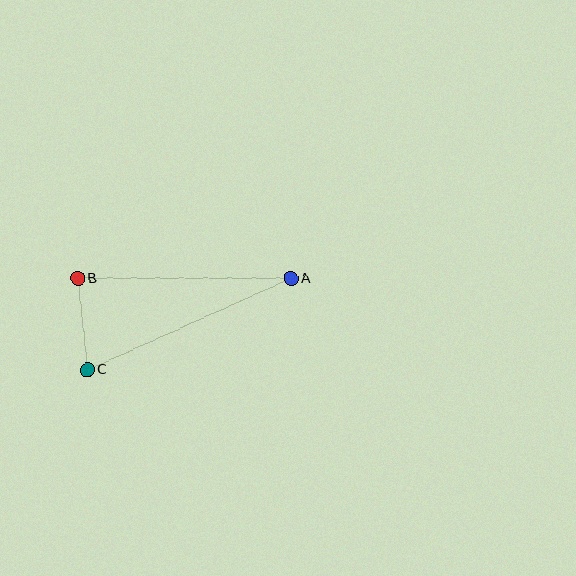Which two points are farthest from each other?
Points A and C are farthest from each other.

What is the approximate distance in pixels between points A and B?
The distance between A and B is approximately 213 pixels.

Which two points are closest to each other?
Points B and C are closest to each other.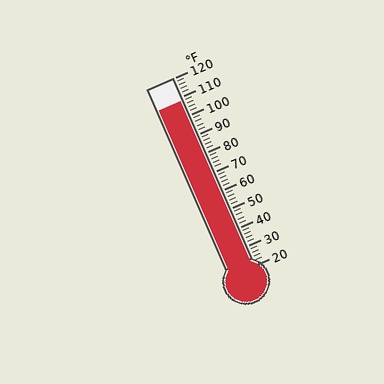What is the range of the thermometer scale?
The thermometer scale ranges from 20°F to 120°F.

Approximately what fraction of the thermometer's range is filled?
The thermometer is filled to approximately 90% of its range.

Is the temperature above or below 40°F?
The temperature is above 40°F.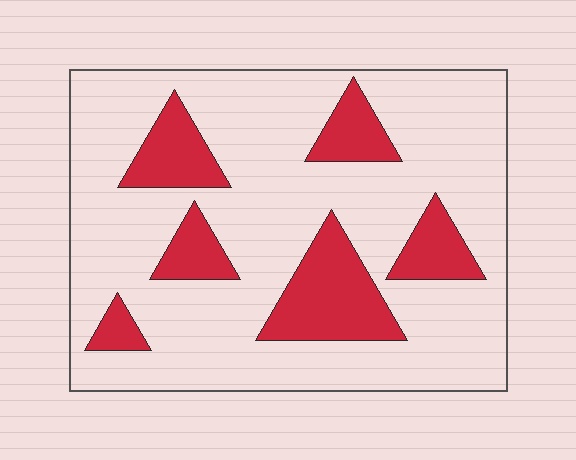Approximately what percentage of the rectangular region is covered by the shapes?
Approximately 20%.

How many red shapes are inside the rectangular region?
6.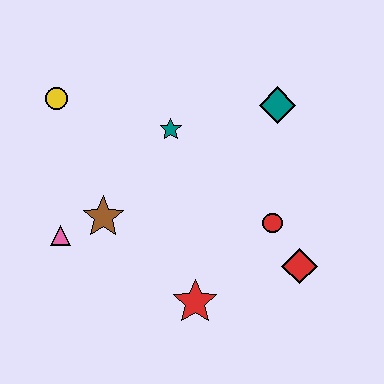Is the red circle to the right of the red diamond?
No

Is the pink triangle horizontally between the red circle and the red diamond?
No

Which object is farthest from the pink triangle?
The teal diamond is farthest from the pink triangle.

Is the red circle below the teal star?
Yes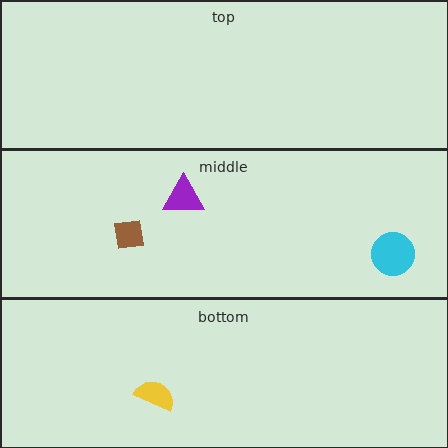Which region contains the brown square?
The middle region.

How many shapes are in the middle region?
3.